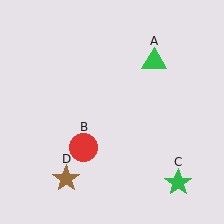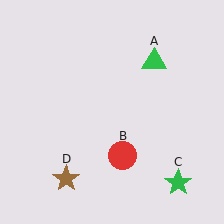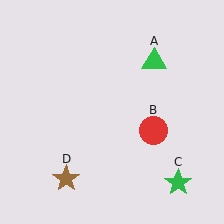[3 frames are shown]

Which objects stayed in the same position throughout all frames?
Green triangle (object A) and green star (object C) and brown star (object D) remained stationary.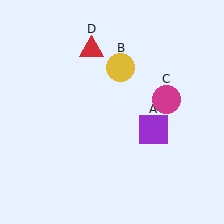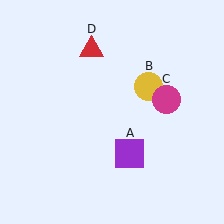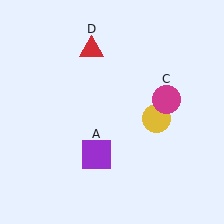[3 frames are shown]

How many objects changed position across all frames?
2 objects changed position: purple square (object A), yellow circle (object B).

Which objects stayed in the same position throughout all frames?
Magenta circle (object C) and red triangle (object D) remained stationary.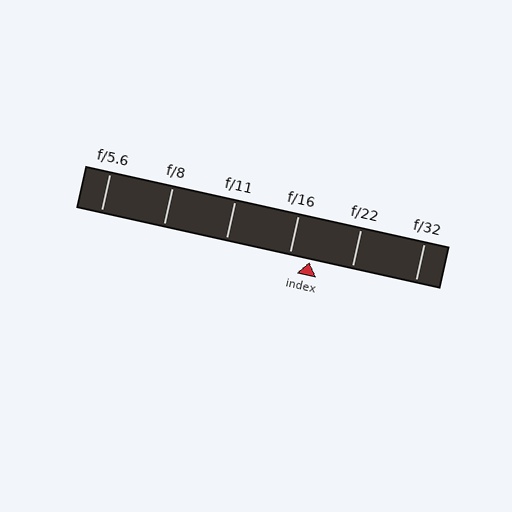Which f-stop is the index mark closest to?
The index mark is closest to f/16.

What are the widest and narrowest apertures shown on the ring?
The widest aperture shown is f/5.6 and the narrowest is f/32.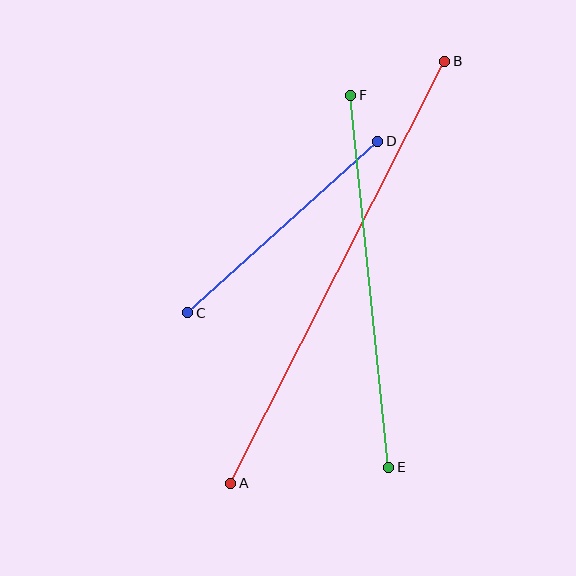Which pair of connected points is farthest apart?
Points A and B are farthest apart.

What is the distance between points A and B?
The distance is approximately 473 pixels.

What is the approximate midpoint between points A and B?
The midpoint is at approximately (338, 272) pixels.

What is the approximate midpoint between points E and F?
The midpoint is at approximately (370, 281) pixels.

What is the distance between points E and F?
The distance is approximately 374 pixels.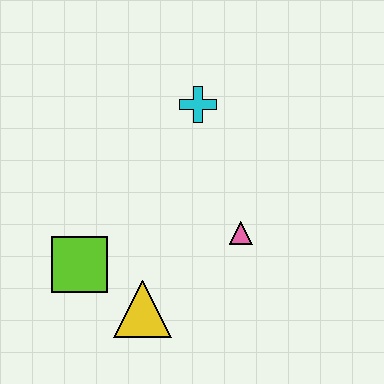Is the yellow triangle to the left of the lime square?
No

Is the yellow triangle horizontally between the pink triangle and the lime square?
Yes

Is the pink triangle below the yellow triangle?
No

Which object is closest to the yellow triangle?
The lime square is closest to the yellow triangle.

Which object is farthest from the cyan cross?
The yellow triangle is farthest from the cyan cross.